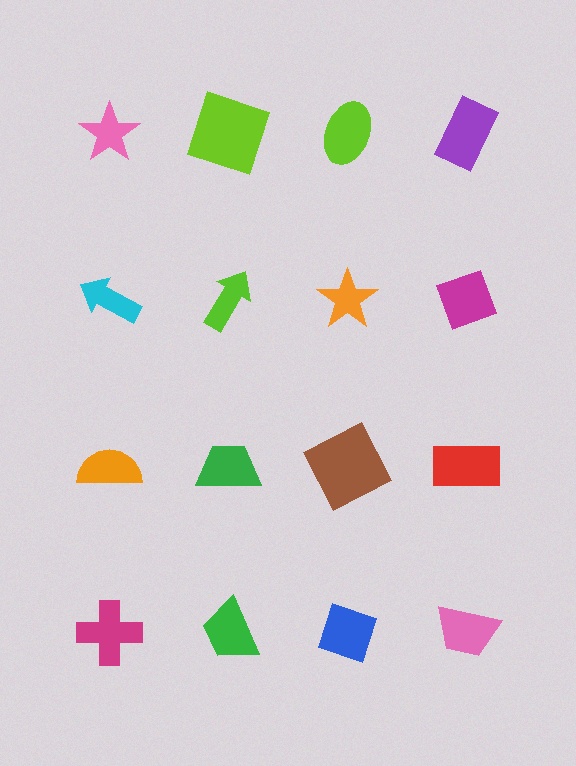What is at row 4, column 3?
A blue diamond.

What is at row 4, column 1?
A magenta cross.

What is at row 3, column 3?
A brown square.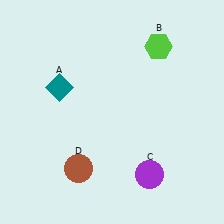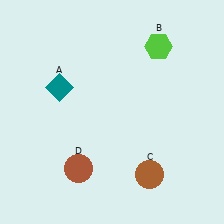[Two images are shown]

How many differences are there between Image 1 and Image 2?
There is 1 difference between the two images.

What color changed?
The circle (C) changed from purple in Image 1 to brown in Image 2.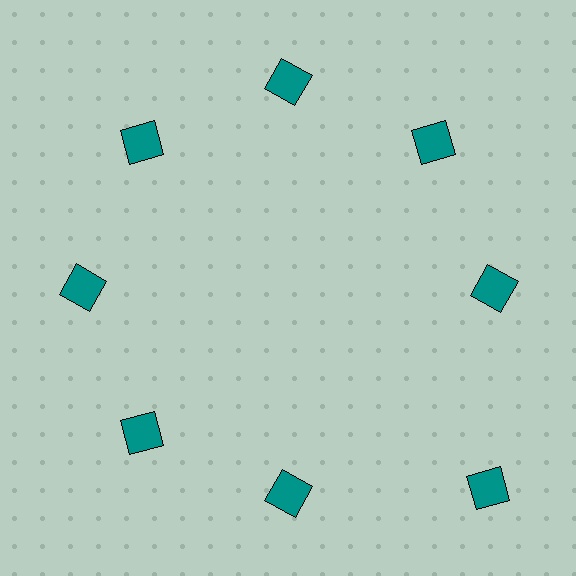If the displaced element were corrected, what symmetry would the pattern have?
It would have 8-fold rotational symmetry — the pattern would map onto itself every 45 degrees.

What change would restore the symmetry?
The symmetry would be restored by moving it inward, back onto the ring so that all 8 squares sit at equal angles and equal distance from the center.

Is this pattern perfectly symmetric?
No. The 8 teal squares are arranged in a ring, but one element near the 4 o'clock position is pushed outward from the center, breaking the 8-fold rotational symmetry.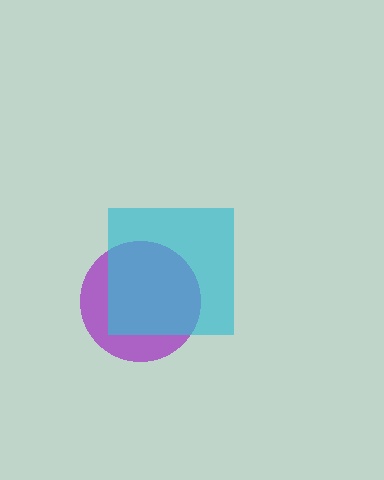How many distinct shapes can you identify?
There are 2 distinct shapes: a purple circle, a cyan square.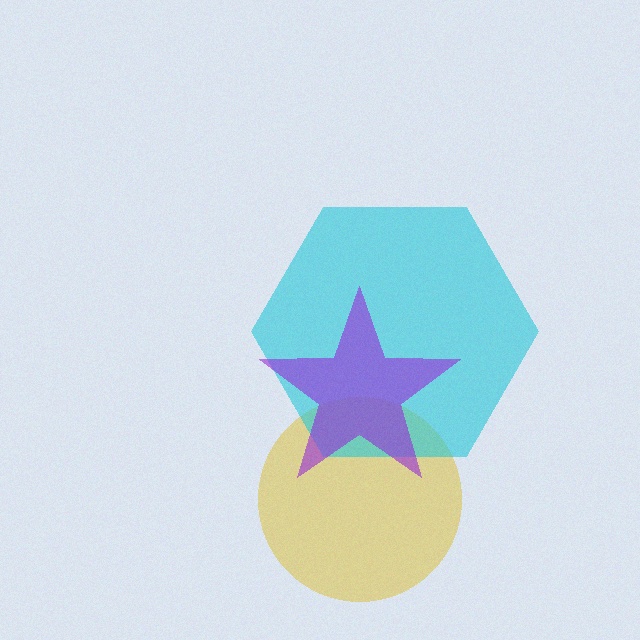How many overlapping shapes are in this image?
There are 3 overlapping shapes in the image.